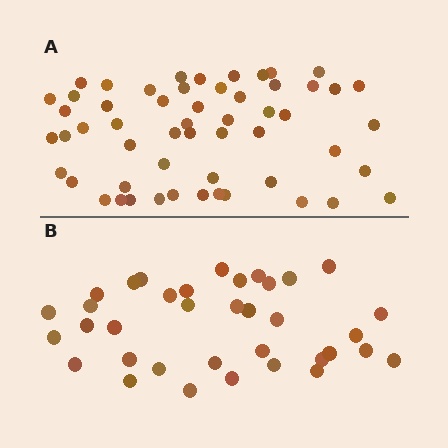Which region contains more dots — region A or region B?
Region A (the top region) has more dots.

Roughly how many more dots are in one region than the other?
Region A has approximately 20 more dots than region B.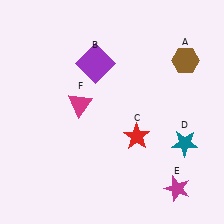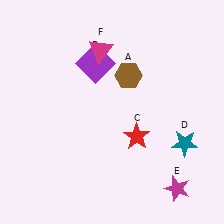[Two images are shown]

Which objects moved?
The objects that moved are: the brown hexagon (A), the magenta triangle (F).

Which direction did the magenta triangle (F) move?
The magenta triangle (F) moved up.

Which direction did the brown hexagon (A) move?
The brown hexagon (A) moved left.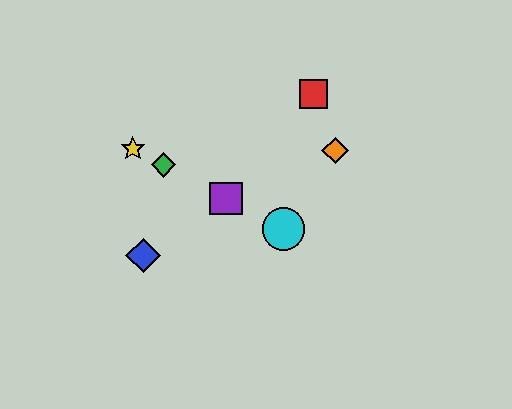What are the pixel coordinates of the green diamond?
The green diamond is at (164, 165).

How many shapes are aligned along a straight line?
4 shapes (the green diamond, the yellow star, the purple square, the cyan circle) are aligned along a straight line.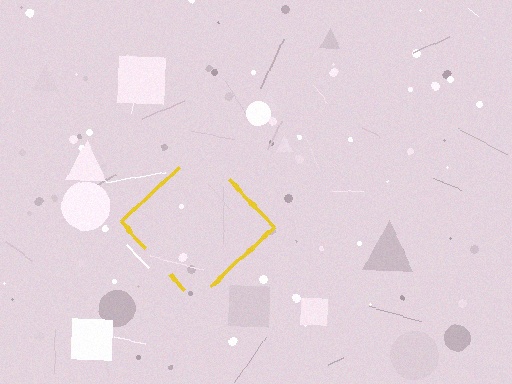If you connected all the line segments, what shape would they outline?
They would outline a diamond.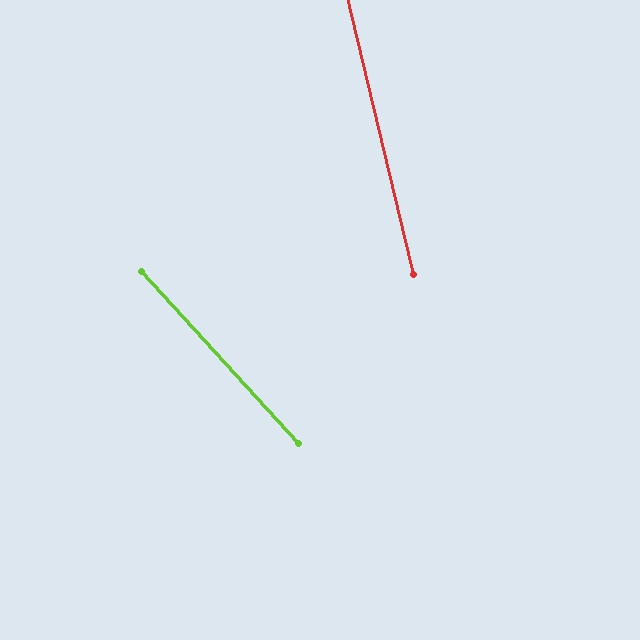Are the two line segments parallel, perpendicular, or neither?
Neither parallel nor perpendicular — they differ by about 29°.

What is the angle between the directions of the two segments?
Approximately 29 degrees.